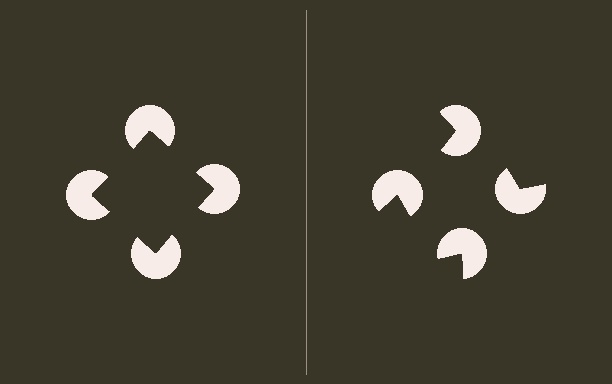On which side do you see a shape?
An illusory square appears on the left side. On the right side the wedge cuts are rotated, so no coherent shape forms.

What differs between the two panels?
The pac-man discs are positioned identically on both sides; only the wedge orientations differ. On the left they align to a square; on the right they are misaligned.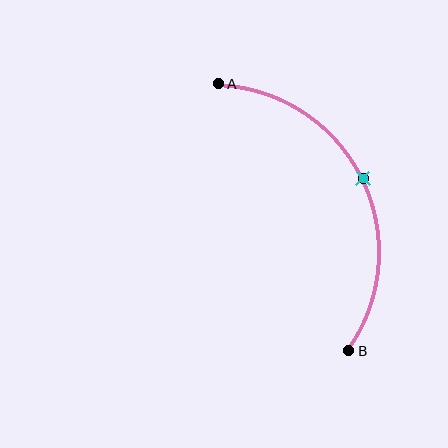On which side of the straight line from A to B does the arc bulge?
The arc bulges to the right of the straight line connecting A and B.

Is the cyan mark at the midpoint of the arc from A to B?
Yes. The cyan mark lies on the arc at equal arc-length from both A and B — it is the arc midpoint.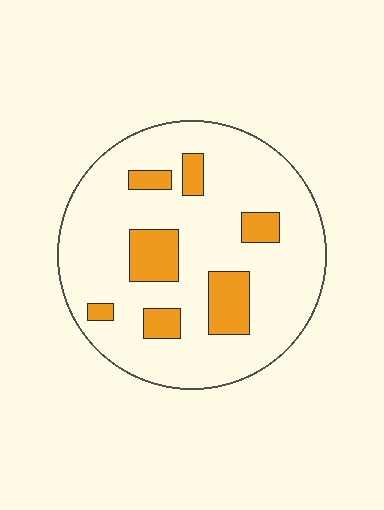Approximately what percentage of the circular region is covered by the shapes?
Approximately 20%.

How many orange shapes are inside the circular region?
7.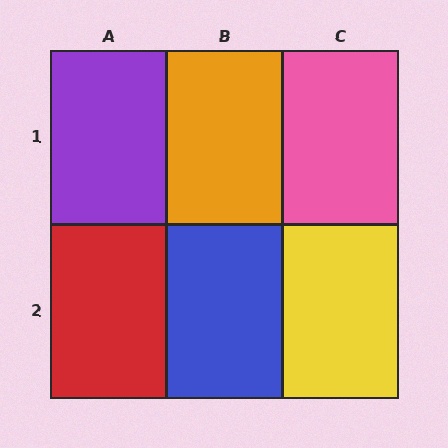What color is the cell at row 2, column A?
Red.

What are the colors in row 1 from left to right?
Purple, orange, pink.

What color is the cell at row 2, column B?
Blue.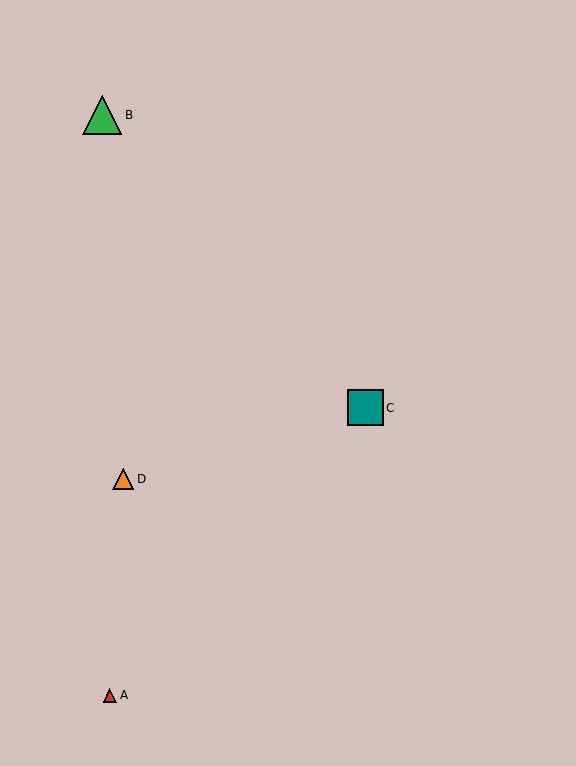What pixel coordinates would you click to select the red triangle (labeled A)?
Click at (110, 695) to select the red triangle A.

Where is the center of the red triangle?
The center of the red triangle is at (110, 695).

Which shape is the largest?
The green triangle (labeled B) is the largest.